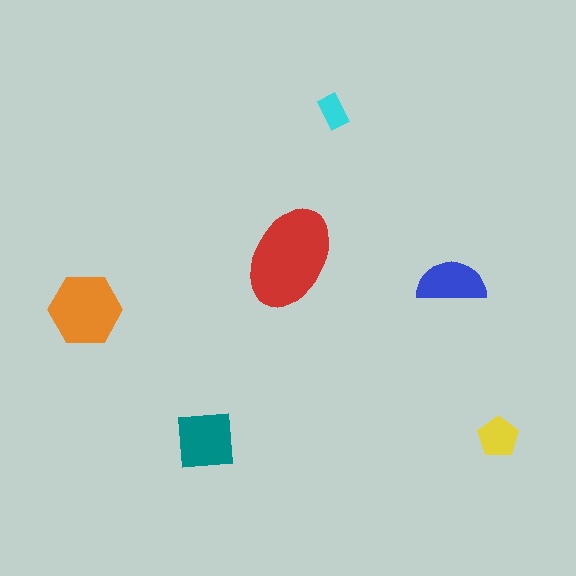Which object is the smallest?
The cyan rectangle.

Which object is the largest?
The red ellipse.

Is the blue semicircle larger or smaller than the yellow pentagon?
Larger.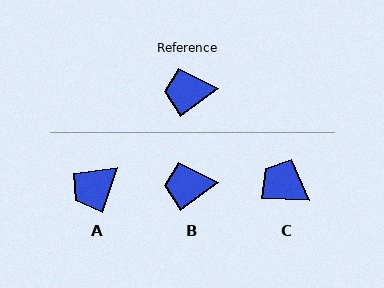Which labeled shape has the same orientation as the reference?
B.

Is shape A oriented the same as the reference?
No, it is off by about 35 degrees.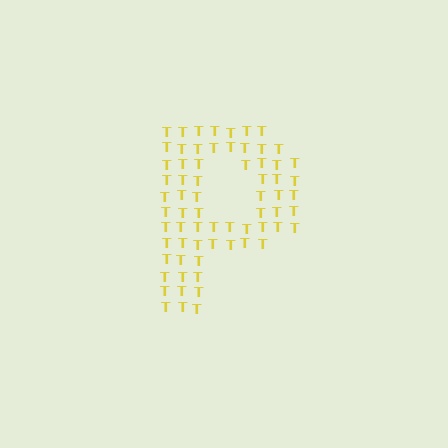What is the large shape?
The large shape is the letter P.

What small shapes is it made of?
It is made of small letter T's.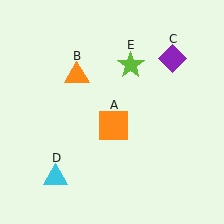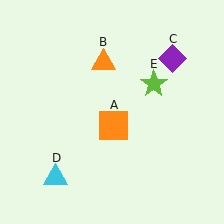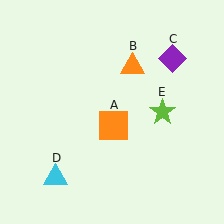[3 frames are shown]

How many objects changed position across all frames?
2 objects changed position: orange triangle (object B), lime star (object E).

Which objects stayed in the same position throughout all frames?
Orange square (object A) and purple diamond (object C) and cyan triangle (object D) remained stationary.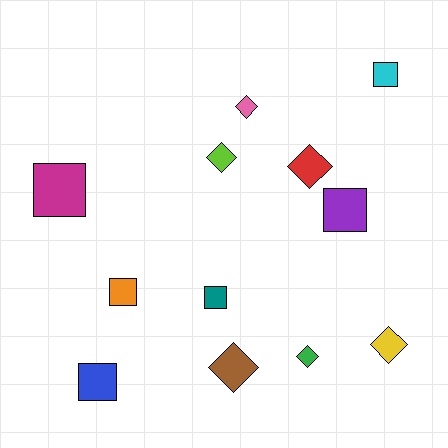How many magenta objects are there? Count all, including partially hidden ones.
There is 1 magenta object.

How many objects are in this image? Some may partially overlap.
There are 12 objects.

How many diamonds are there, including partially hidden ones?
There are 6 diamonds.